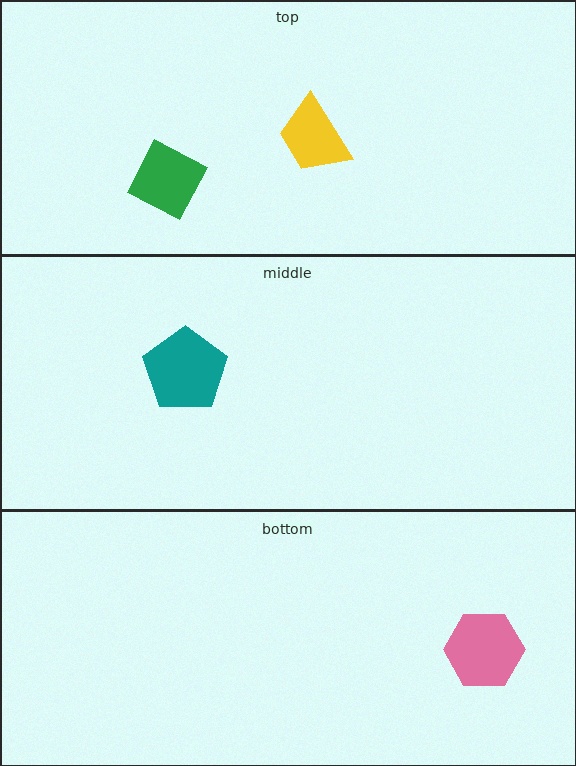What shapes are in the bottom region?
The pink hexagon.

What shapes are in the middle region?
The teal pentagon.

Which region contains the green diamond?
The top region.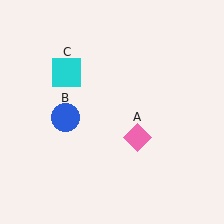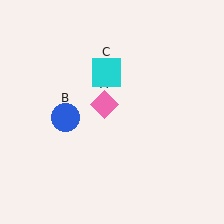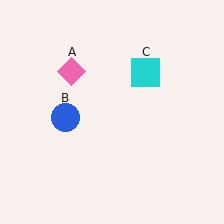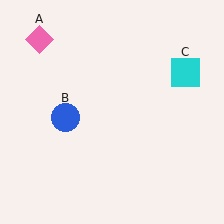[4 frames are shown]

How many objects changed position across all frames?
2 objects changed position: pink diamond (object A), cyan square (object C).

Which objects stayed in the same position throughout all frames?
Blue circle (object B) remained stationary.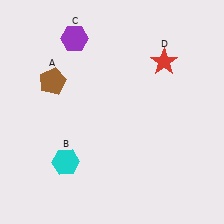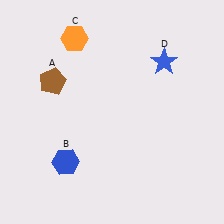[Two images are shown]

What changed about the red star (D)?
In Image 1, D is red. In Image 2, it changed to blue.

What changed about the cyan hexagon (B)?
In Image 1, B is cyan. In Image 2, it changed to blue.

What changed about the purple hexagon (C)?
In Image 1, C is purple. In Image 2, it changed to orange.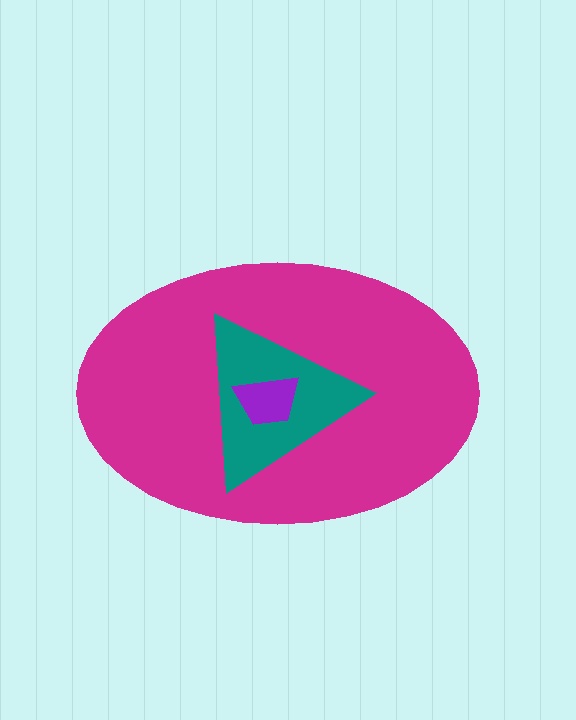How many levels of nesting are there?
3.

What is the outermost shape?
The magenta ellipse.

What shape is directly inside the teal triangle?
The purple trapezoid.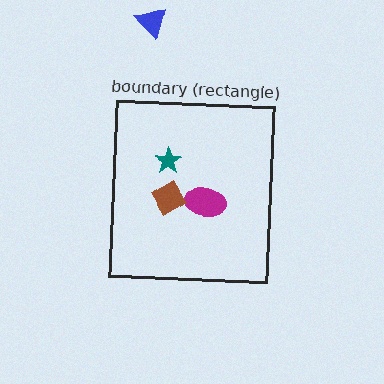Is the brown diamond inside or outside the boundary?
Inside.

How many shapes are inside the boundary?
3 inside, 1 outside.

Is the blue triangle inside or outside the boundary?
Outside.